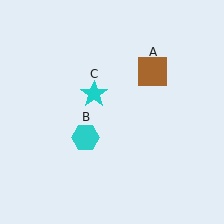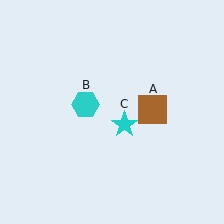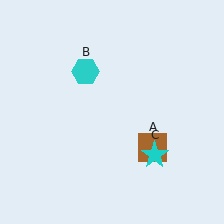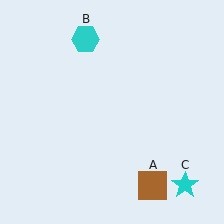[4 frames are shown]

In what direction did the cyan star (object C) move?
The cyan star (object C) moved down and to the right.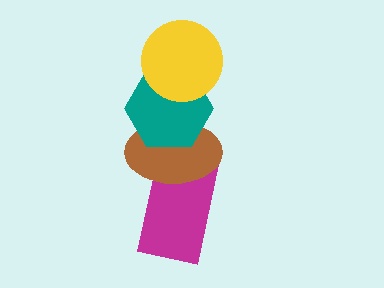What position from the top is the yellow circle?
The yellow circle is 1st from the top.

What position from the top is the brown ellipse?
The brown ellipse is 3rd from the top.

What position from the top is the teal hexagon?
The teal hexagon is 2nd from the top.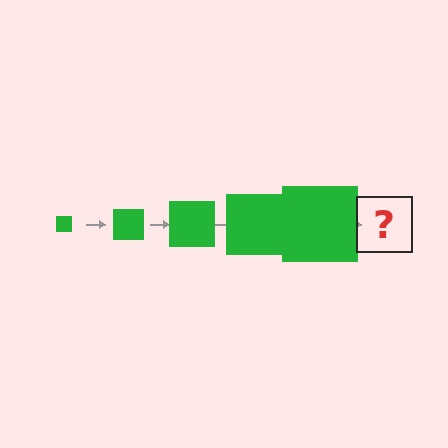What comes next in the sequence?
The next element should be a green square, larger than the previous one.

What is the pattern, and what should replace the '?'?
The pattern is that the square gets progressively larger each step. The '?' should be a green square, larger than the previous one.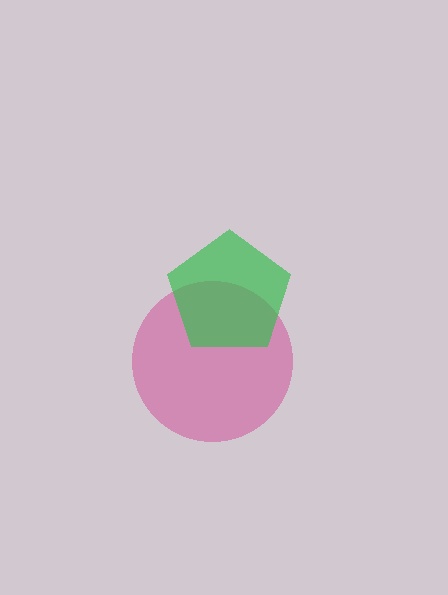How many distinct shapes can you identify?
There are 2 distinct shapes: a magenta circle, a green pentagon.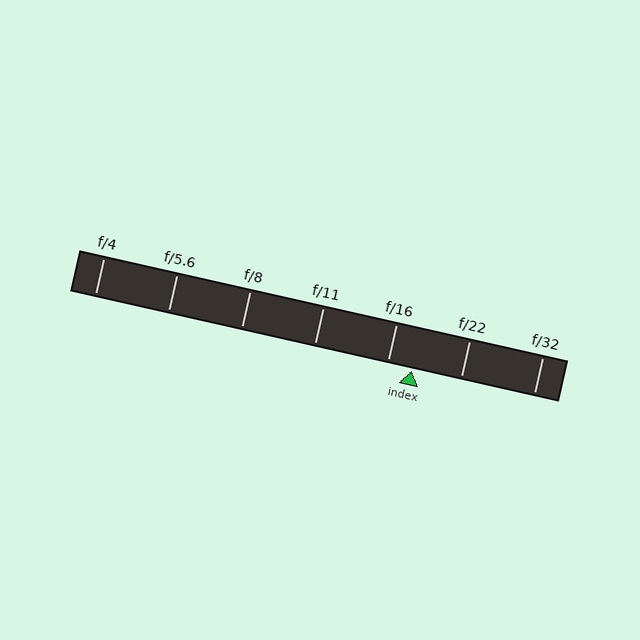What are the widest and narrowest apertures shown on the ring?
The widest aperture shown is f/4 and the narrowest is f/32.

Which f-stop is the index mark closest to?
The index mark is closest to f/16.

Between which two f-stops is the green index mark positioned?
The index mark is between f/16 and f/22.